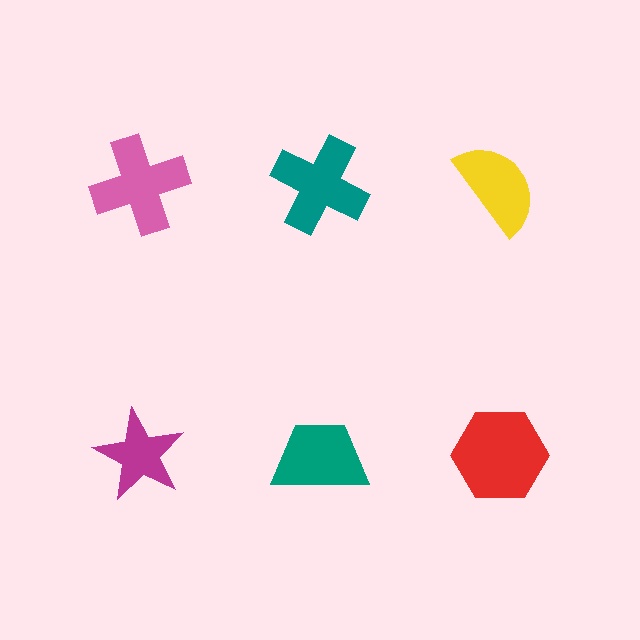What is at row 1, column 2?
A teal cross.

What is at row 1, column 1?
A pink cross.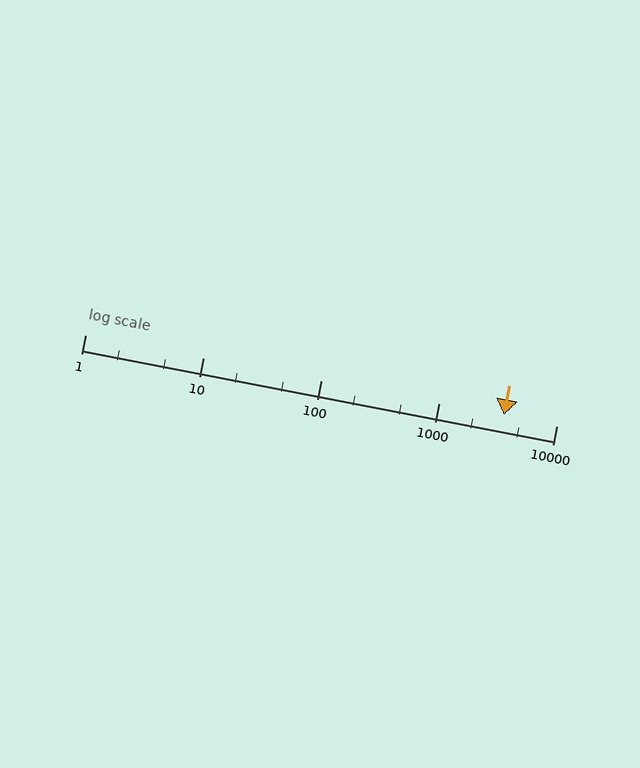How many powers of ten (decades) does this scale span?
The scale spans 4 decades, from 1 to 10000.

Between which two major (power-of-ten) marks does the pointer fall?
The pointer is between 1000 and 10000.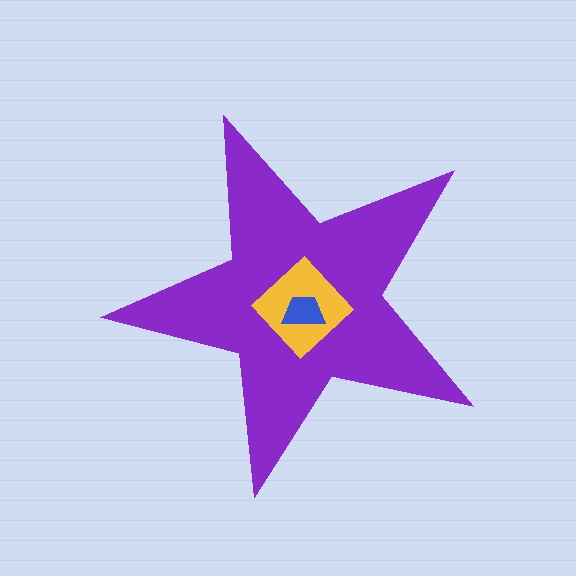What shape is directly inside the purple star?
The yellow diamond.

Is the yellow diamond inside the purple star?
Yes.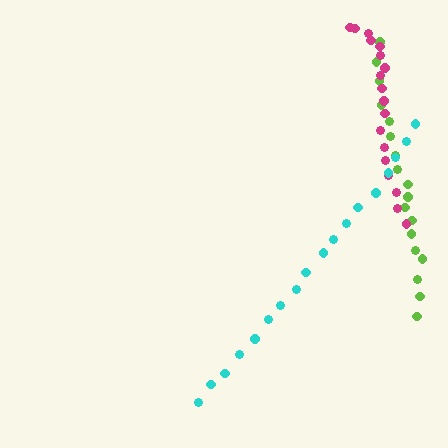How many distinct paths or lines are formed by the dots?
There are 3 distinct paths.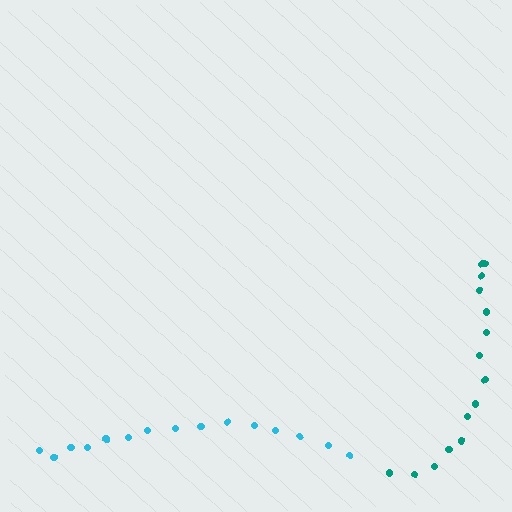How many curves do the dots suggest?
There are 2 distinct paths.